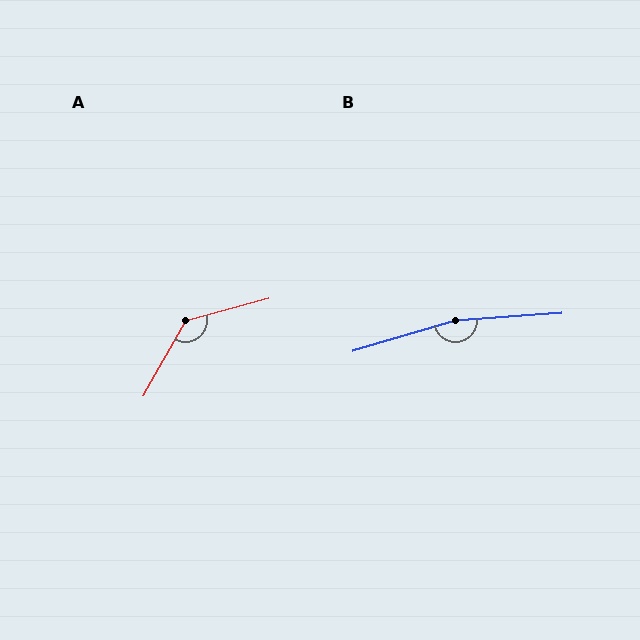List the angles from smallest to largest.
A (134°), B (168°).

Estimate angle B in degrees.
Approximately 168 degrees.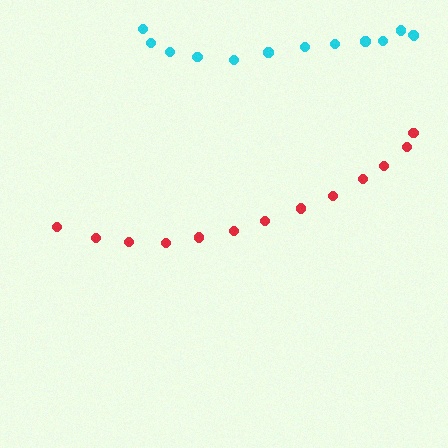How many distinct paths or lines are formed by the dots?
There are 2 distinct paths.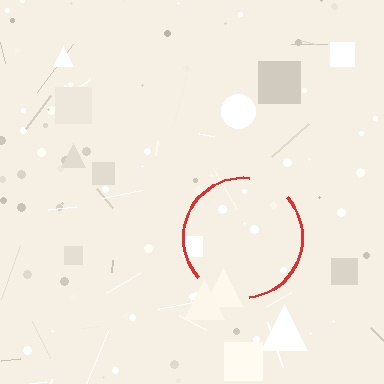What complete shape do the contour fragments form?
The contour fragments form a circle.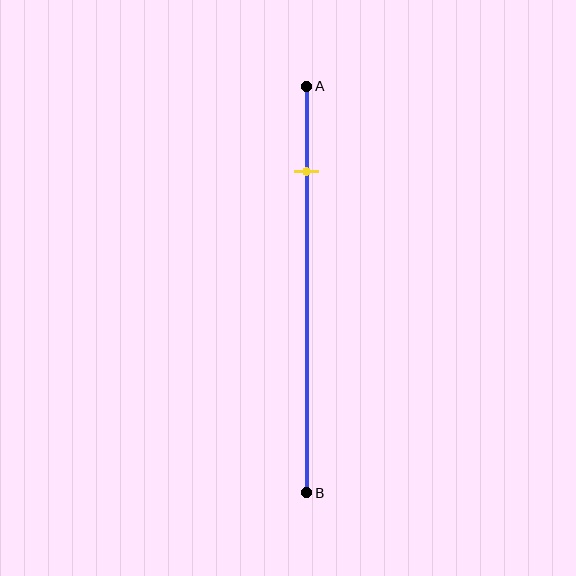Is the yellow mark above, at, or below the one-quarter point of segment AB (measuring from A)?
The yellow mark is above the one-quarter point of segment AB.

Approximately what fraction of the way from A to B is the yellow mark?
The yellow mark is approximately 20% of the way from A to B.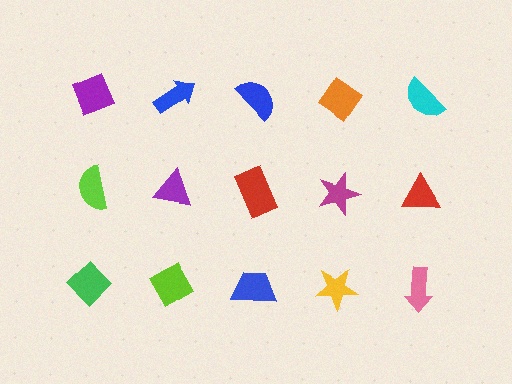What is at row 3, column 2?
A lime diamond.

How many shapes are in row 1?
5 shapes.